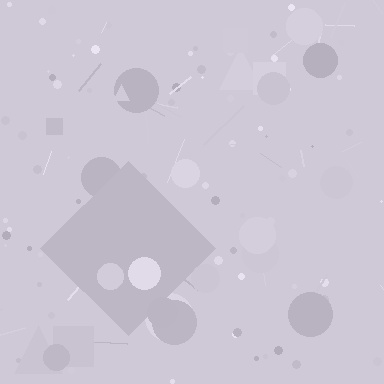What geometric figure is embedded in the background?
A diamond is embedded in the background.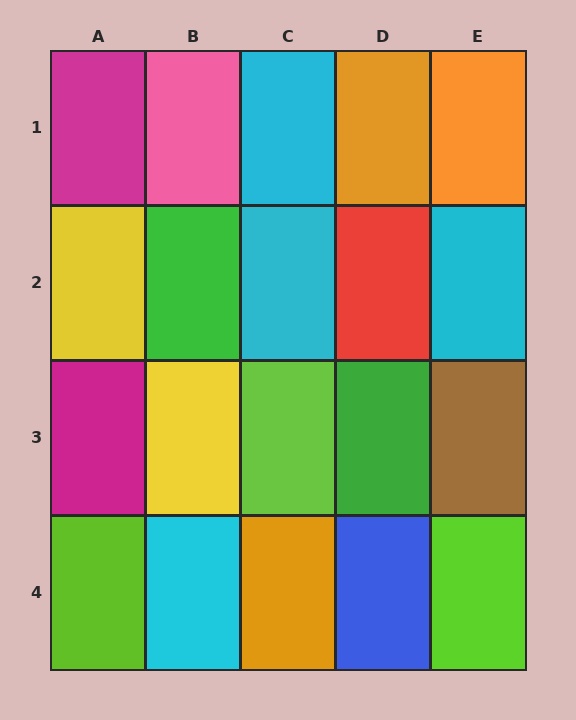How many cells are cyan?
4 cells are cyan.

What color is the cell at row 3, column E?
Brown.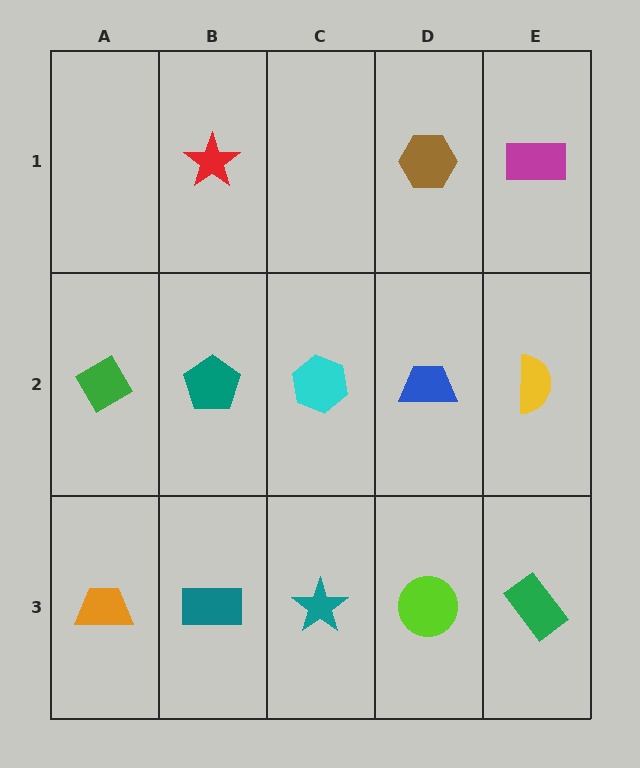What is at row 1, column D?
A brown hexagon.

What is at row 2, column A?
A green diamond.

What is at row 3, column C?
A teal star.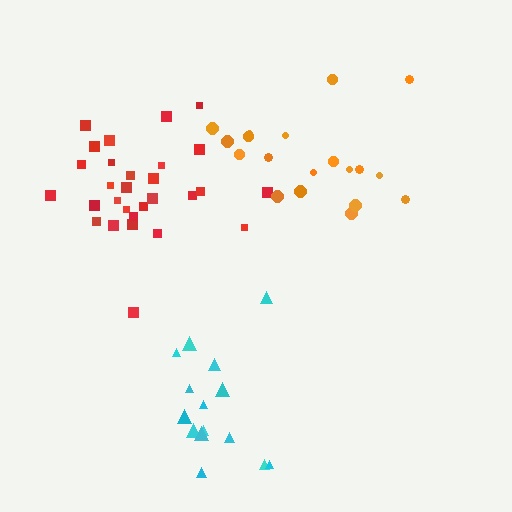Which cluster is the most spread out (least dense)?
Orange.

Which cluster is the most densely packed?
Red.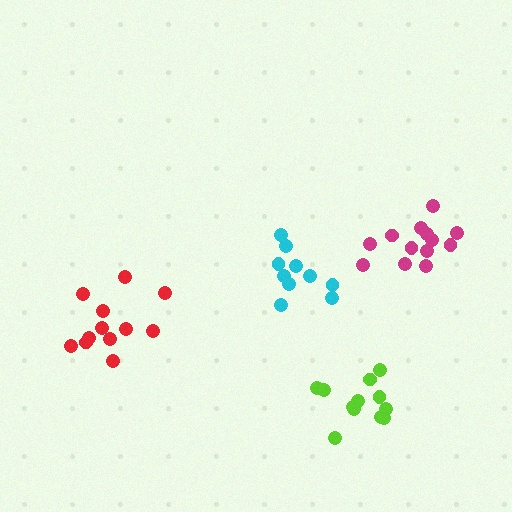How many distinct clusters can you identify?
There are 4 distinct clusters.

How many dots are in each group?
Group 1: 13 dots, Group 2: 10 dots, Group 3: 12 dots, Group 4: 12 dots (47 total).